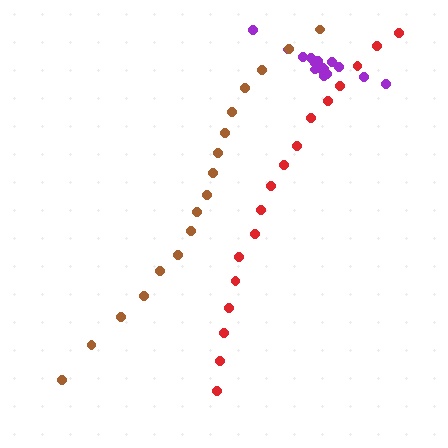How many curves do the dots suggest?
There are 3 distinct paths.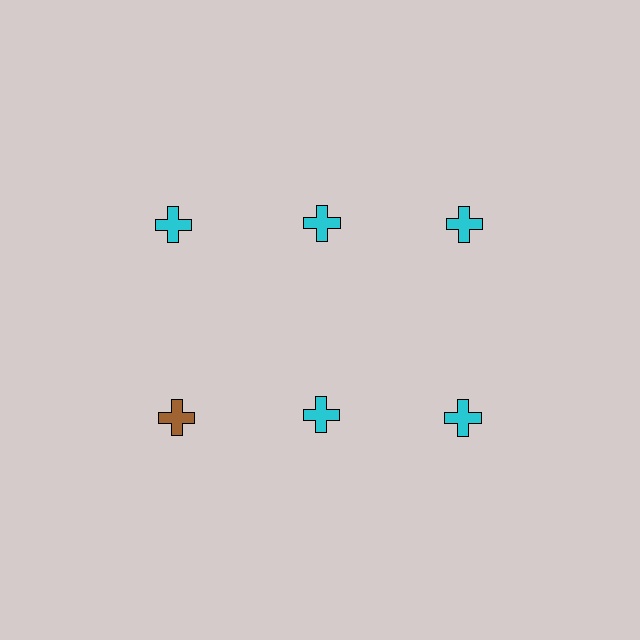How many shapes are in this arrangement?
There are 6 shapes arranged in a grid pattern.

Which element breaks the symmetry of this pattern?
The brown cross in the second row, leftmost column breaks the symmetry. All other shapes are cyan crosses.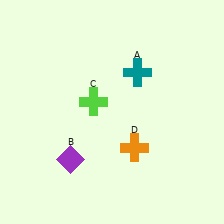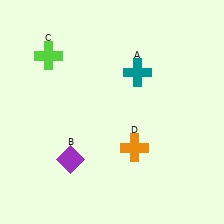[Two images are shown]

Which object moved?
The lime cross (C) moved up.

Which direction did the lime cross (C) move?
The lime cross (C) moved up.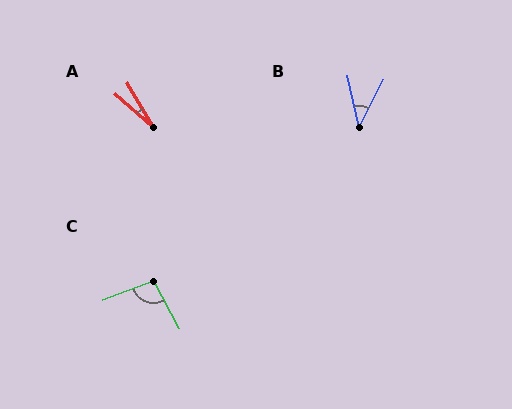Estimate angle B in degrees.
Approximately 40 degrees.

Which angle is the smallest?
A, at approximately 18 degrees.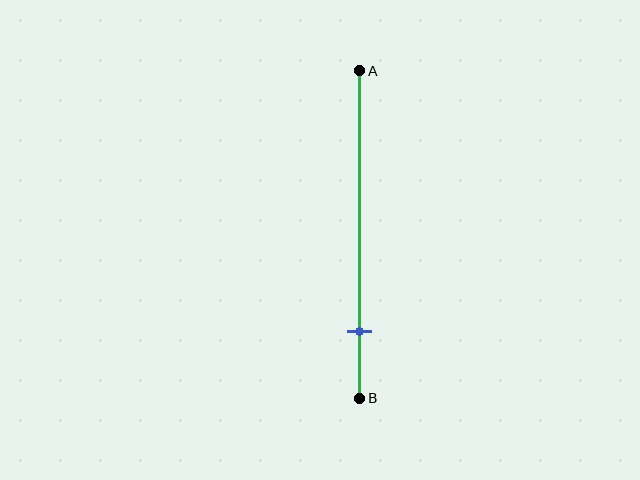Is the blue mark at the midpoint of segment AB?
No, the mark is at about 80% from A, not at the 50% midpoint.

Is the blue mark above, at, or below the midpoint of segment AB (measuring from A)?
The blue mark is below the midpoint of segment AB.